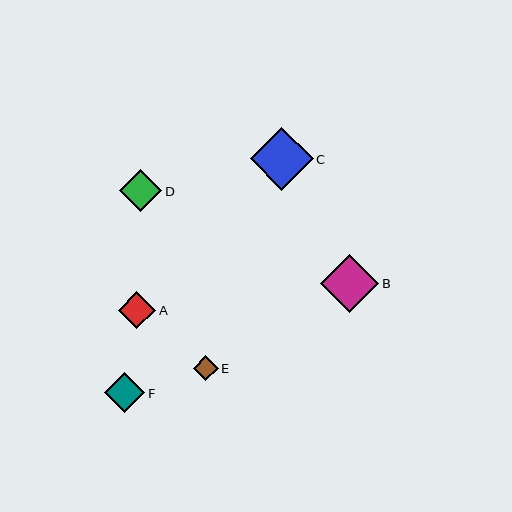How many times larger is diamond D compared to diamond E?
Diamond D is approximately 1.7 times the size of diamond E.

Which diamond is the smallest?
Diamond E is the smallest with a size of approximately 25 pixels.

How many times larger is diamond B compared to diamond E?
Diamond B is approximately 2.3 times the size of diamond E.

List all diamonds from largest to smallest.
From largest to smallest: C, B, D, F, A, E.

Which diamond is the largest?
Diamond C is the largest with a size of approximately 63 pixels.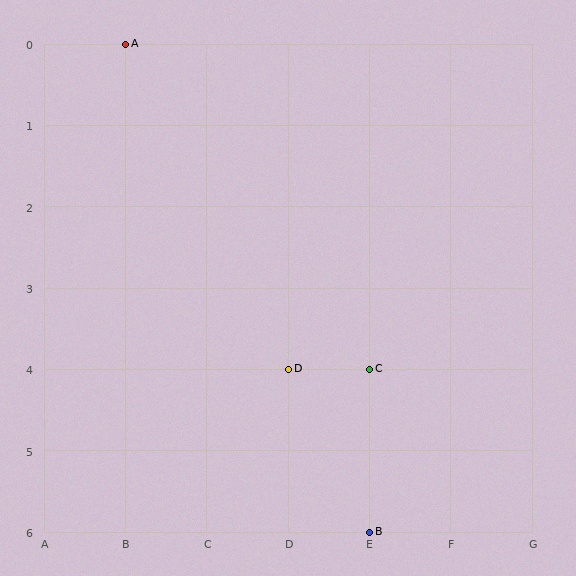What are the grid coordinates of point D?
Point D is at grid coordinates (D, 4).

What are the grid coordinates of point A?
Point A is at grid coordinates (B, 0).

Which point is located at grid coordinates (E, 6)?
Point B is at (E, 6).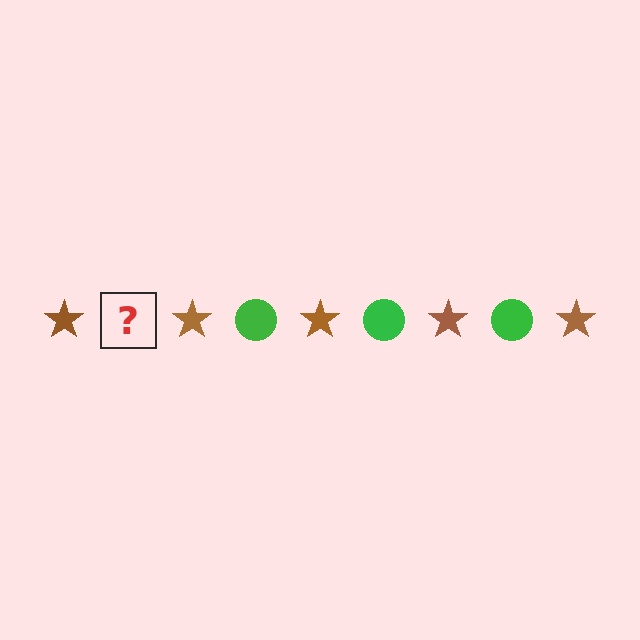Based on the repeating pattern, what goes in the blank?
The blank should be a green circle.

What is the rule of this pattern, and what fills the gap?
The rule is that the pattern alternates between brown star and green circle. The gap should be filled with a green circle.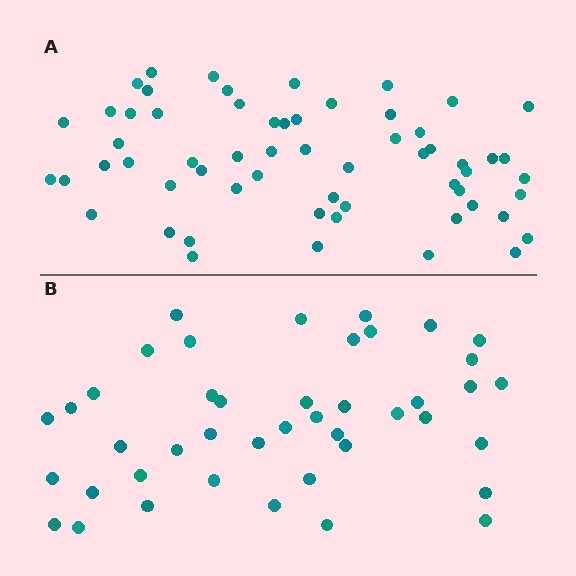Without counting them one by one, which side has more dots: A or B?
Region A (the top region) has more dots.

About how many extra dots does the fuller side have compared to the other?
Region A has approximately 15 more dots than region B.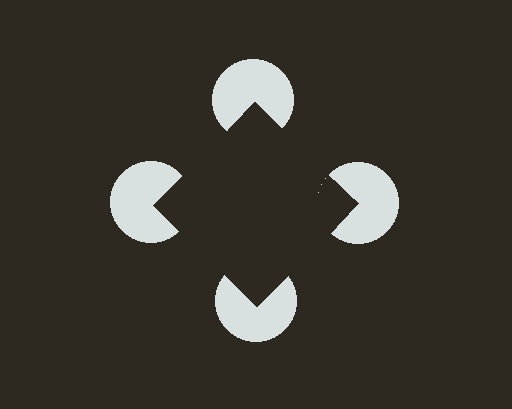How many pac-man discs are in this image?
There are 4 — one at each vertex of the illusory square.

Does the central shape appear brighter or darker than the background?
It typically appears slightly darker than the background, even though no actual brightness change is drawn.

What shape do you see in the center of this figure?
An illusory square — its edges are inferred from the aligned wedge cuts in the pac-man discs, not physically drawn.